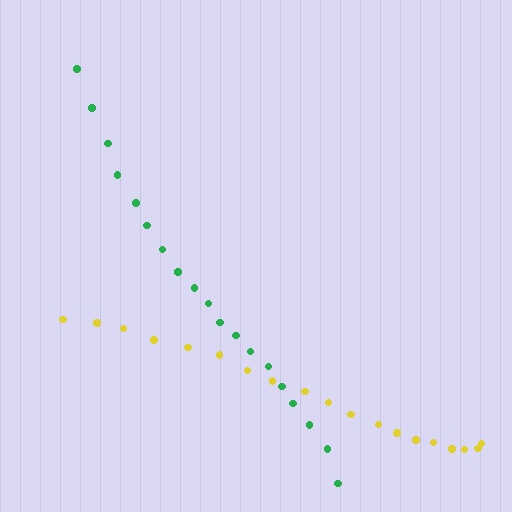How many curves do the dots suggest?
There are 2 distinct paths.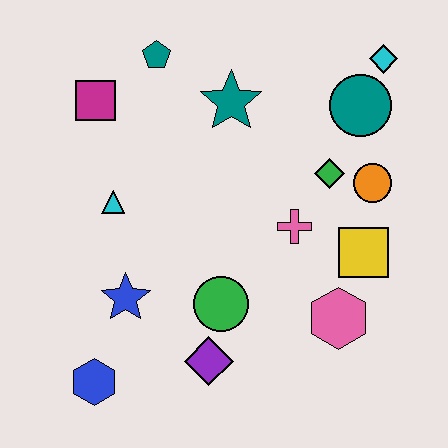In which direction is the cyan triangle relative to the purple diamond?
The cyan triangle is above the purple diamond.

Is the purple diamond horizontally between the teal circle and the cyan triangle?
Yes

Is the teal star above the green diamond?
Yes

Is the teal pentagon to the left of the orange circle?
Yes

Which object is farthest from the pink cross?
The blue hexagon is farthest from the pink cross.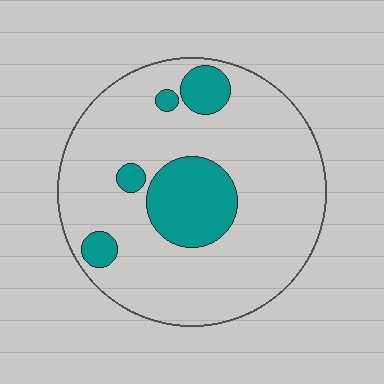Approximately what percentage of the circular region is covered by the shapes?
Approximately 20%.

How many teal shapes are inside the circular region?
5.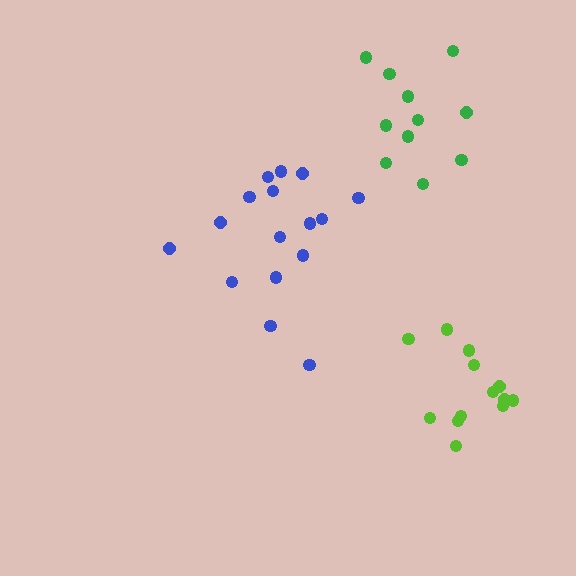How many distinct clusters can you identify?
There are 3 distinct clusters.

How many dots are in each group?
Group 1: 16 dots, Group 2: 13 dots, Group 3: 11 dots (40 total).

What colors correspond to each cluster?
The clusters are colored: blue, lime, green.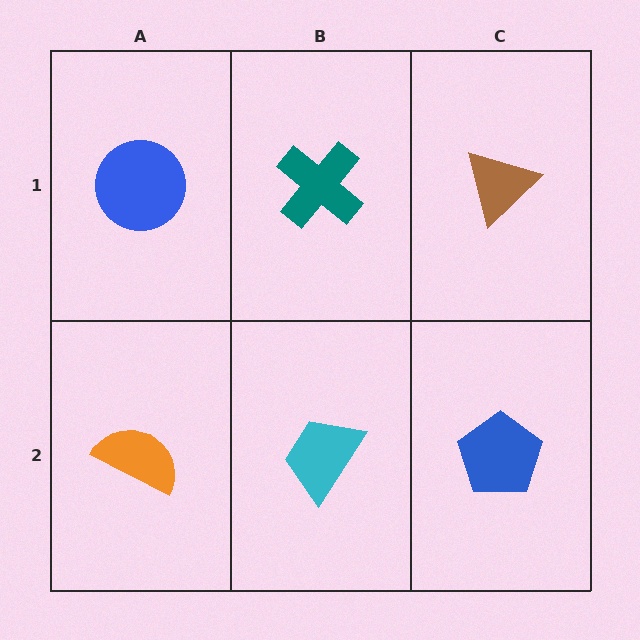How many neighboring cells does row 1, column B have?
3.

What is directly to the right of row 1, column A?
A teal cross.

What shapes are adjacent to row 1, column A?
An orange semicircle (row 2, column A), a teal cross (row 1, column B).